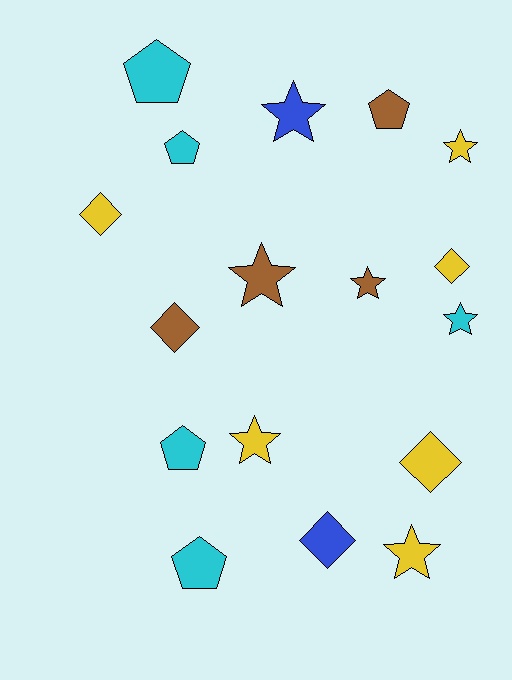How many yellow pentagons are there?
There are no yellow pentagons.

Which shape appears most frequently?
Star, with 7 objects.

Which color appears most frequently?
Yellow, with 6 objects.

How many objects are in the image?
There are 17 objects.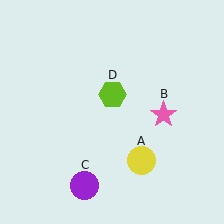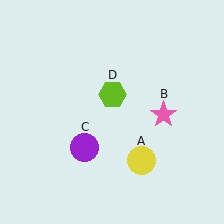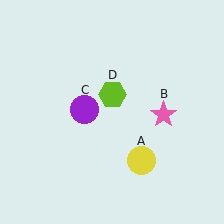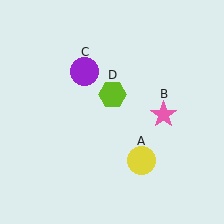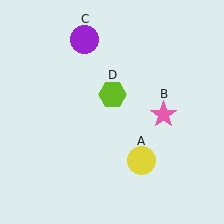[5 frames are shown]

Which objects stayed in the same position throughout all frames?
Yellow circle (object A) and pink star (object B) and lime hexagon (object D) remained stationary.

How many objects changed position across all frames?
1 object changed position: purple circle (object C).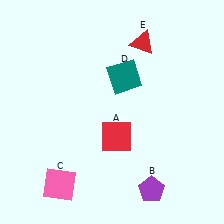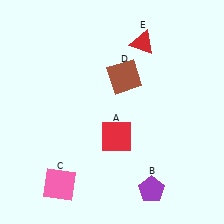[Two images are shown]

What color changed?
The square (D) changed from teal in Image 1 to brown in Image 2.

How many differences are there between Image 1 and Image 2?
There is 1 difference between the two images.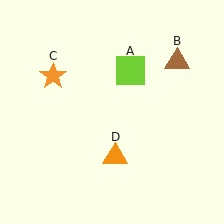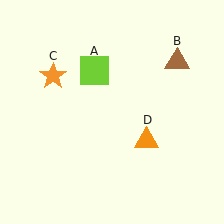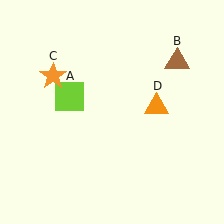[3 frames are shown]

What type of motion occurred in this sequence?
The lime square (object A), orange triangle (object D) rotated counterclockwise around the center of the scene.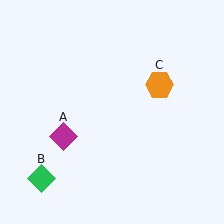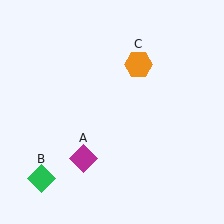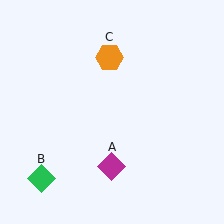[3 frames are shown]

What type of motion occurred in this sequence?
The magenta diamond (object A), orange hexagon (object C) rotated counterclockwise around the center of the scene.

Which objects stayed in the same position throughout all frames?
Green diamond (object B) remained stationary.